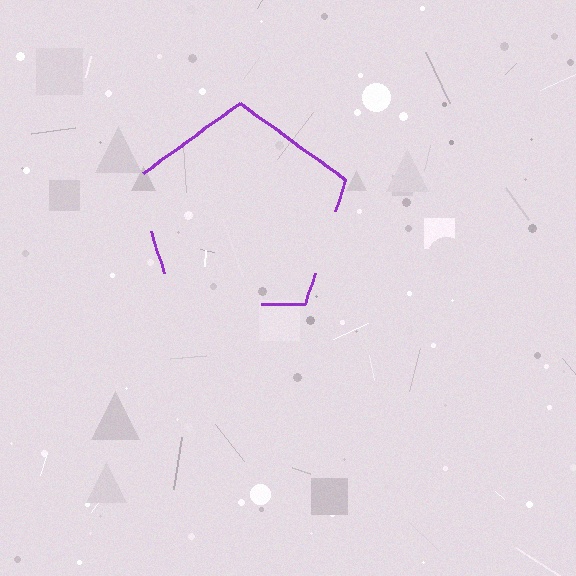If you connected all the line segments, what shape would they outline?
They would outline a pentagon.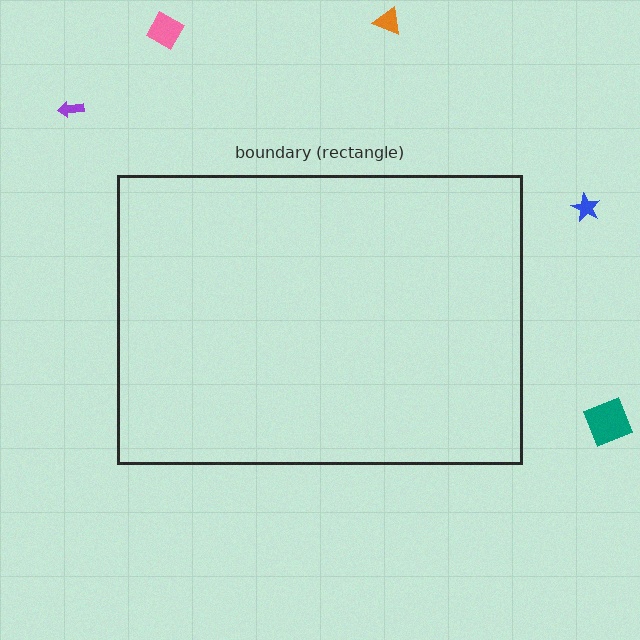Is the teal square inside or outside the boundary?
Outside.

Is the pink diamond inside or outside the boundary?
Outside.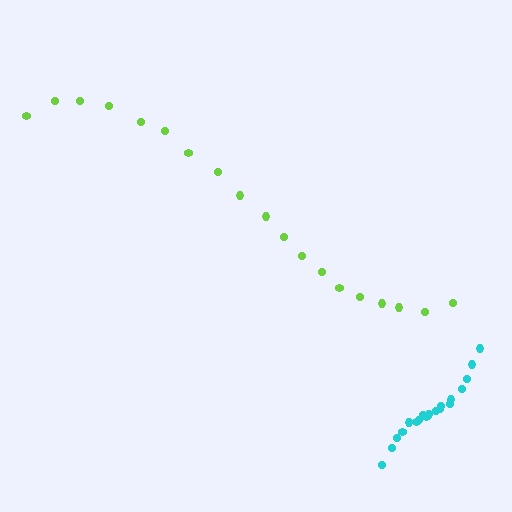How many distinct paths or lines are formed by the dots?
There are 2 distinct paths.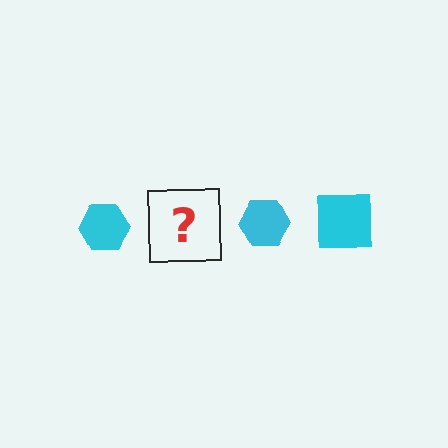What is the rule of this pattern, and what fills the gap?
The rule is that the pattern cycles through hexagon, square shapes in cyan. The gap should be filled with a cyan square.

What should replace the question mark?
The question mark should be replaced with a cyan square.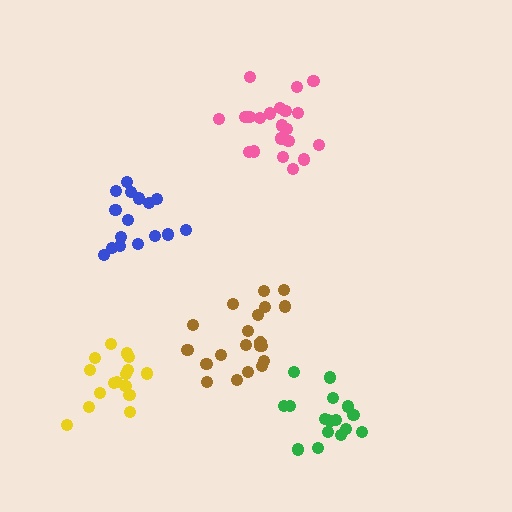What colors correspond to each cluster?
The clusters are colored: pink, green, blue, brown, yellow.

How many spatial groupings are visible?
There are 5 spatial groupings.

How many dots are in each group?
Group 1: 21 dots, Group 2: 17 dots, Group 3: 16 dots, Group 4: 20 dots, Group 5: 16 dots (90 total).